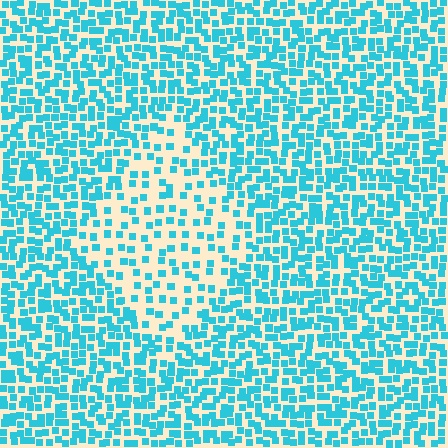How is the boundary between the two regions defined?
The boundary is defined by a change in element density (approximately 2.1x ratio). All elements are the same color, size, and shape.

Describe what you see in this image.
The image contains small cyan elements arranged at two different densities. A diamond-shaped region is visible where the elements are less densely packed than the surrounding area.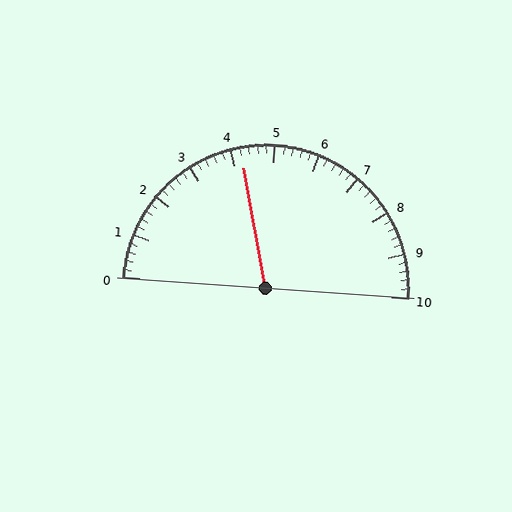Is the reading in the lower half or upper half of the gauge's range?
The reading is in the lower half of the range (0 to 10).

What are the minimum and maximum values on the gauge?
The gauge ranges from 0 to 10.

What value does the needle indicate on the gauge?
The needle indicates approximately 4.2.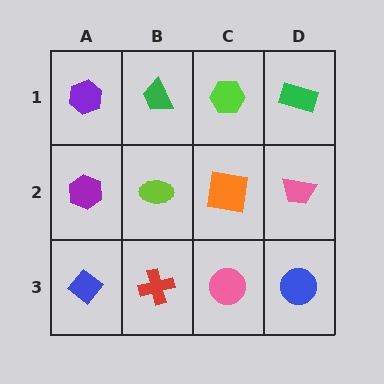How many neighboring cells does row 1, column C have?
3.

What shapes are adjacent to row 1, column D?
A pink trapezoid (row 2, column D), a lime hexagon (row 1, column C).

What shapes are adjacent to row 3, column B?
A lime ellipse (row 2, column B), a blue diamond (row 3, column A), a pink circle (row 3, column C).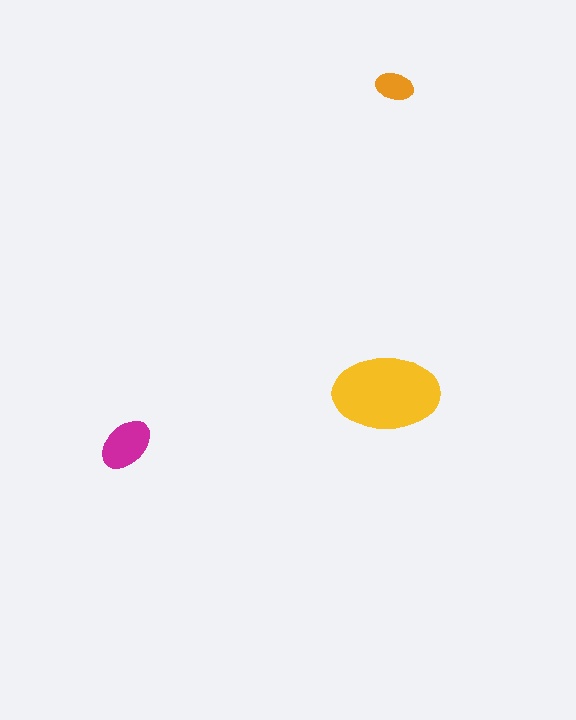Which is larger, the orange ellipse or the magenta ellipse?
The magenta one.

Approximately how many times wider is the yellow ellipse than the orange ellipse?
About 3 times wider.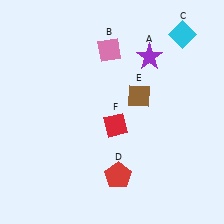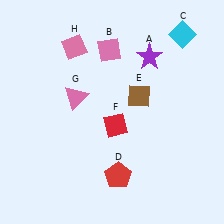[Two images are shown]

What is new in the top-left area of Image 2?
A pink diamond (H) was added in the top-left area of Image 2.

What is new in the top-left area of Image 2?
A pink triangle (G) was added in the top-left area of Image 2.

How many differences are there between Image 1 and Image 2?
There are 2 differences between the two images.